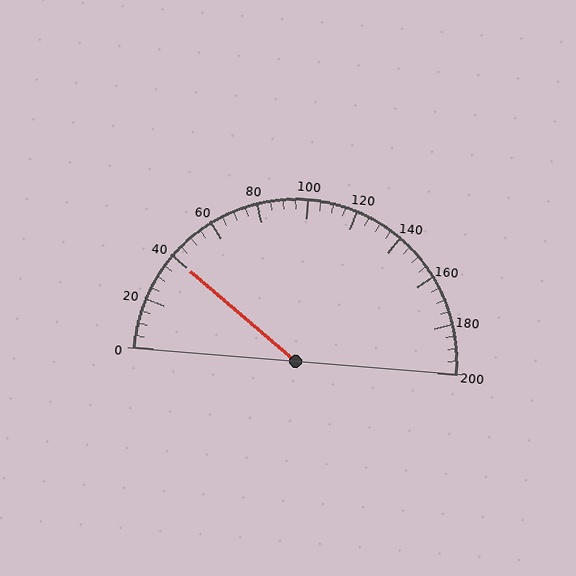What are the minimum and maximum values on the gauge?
The gauge ranges from 0 to 200.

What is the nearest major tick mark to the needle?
The nearest major tick mark is 40.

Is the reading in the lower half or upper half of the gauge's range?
The reading is in the lower half of the range (0 to 200).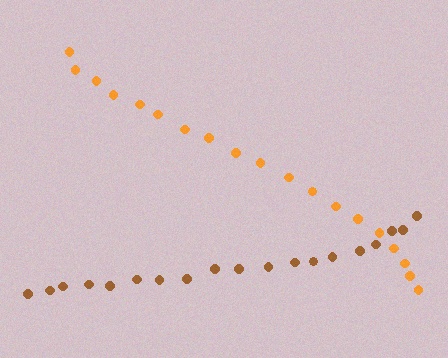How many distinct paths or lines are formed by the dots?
There are 2 distinct paths.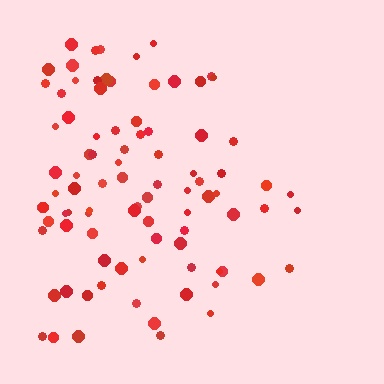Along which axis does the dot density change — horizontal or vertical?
Horizontal.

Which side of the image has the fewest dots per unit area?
The right.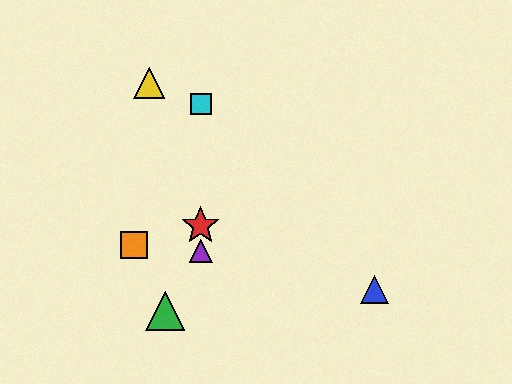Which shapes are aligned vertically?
The red star, the purple triangle, the cyan square are aligned vertically.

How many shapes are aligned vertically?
3 shapes (the red star, the purple triangle, the cyan square) are aligned vertically.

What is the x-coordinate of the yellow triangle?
The yellow triangle is at x≈149.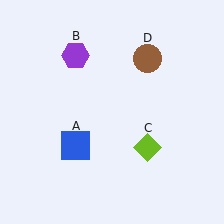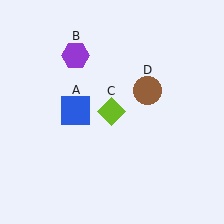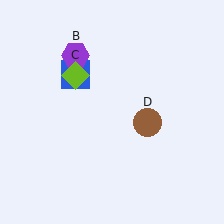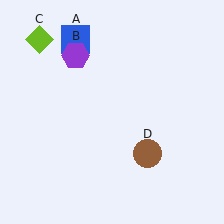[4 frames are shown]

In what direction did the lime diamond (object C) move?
The lime diamond (object C) moved up and to the left.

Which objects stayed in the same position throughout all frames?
Purple hexagon (object B) remained stationary.